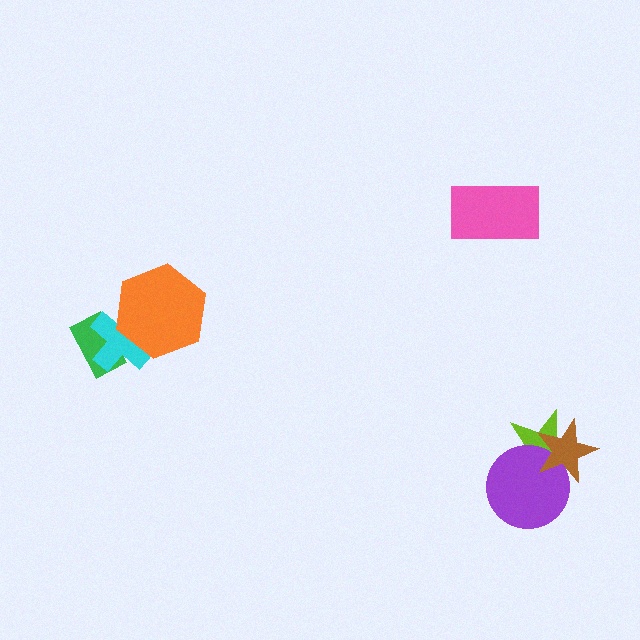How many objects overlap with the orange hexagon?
1 object overlaps with the orange hexagon.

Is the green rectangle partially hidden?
Yes, it is partially covered by another shape.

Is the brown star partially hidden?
No, no other shape covers it.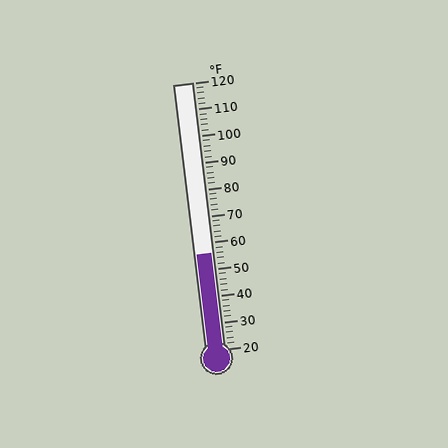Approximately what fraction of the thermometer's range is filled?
The thermometer is filled to approximately 35% of its range.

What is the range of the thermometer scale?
The thermometer scale ranges from 20°F to 120°F.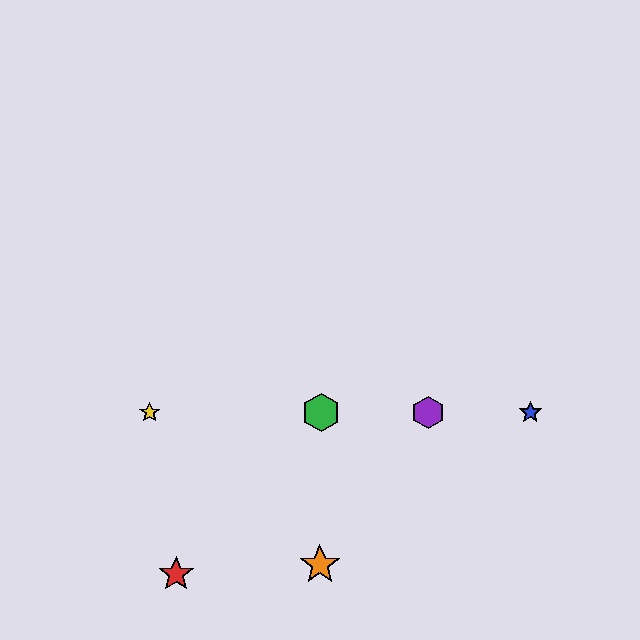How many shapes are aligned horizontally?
4 shapes (the blue star, the green hexagon, the yellow star, the purple hexagon) are aligned horizontally.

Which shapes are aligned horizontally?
The blue star, the green hexagon, the yellow star, the purple hexagon are aligned horizontally.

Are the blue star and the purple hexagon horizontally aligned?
Yes, both are at y≈412.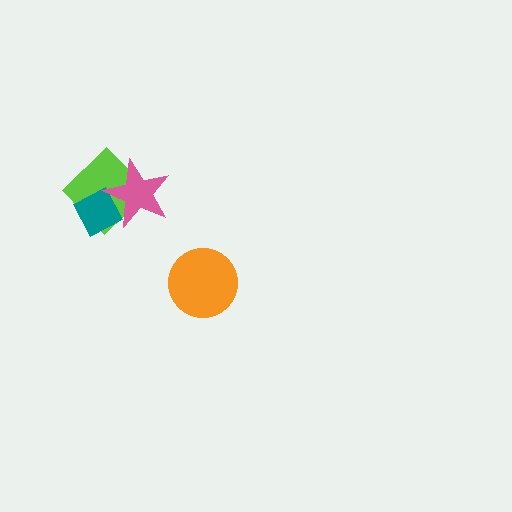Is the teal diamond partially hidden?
Yes, it is partially covered by another shape.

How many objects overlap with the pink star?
2 objects overlap with the pink star.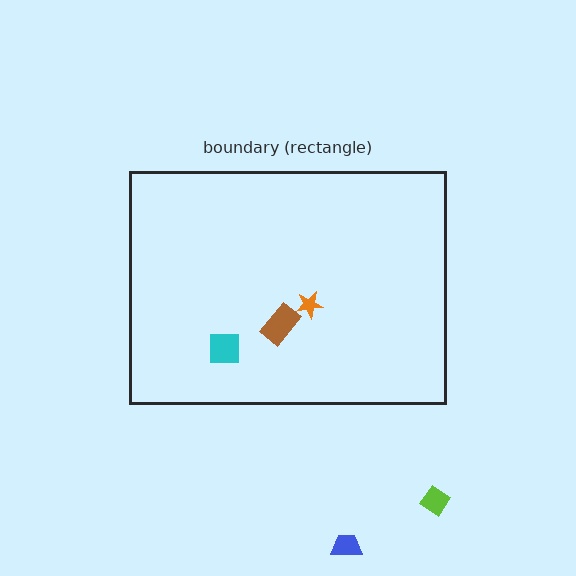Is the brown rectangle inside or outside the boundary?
Inside.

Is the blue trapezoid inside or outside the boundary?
Outside.